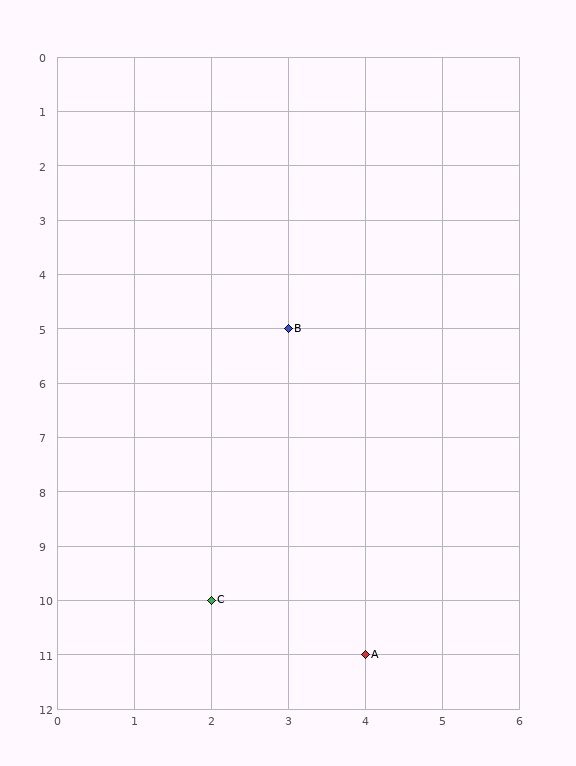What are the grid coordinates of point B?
Point B is at grid coordinates (3, 5).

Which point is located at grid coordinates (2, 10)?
Point C is at (2, 10).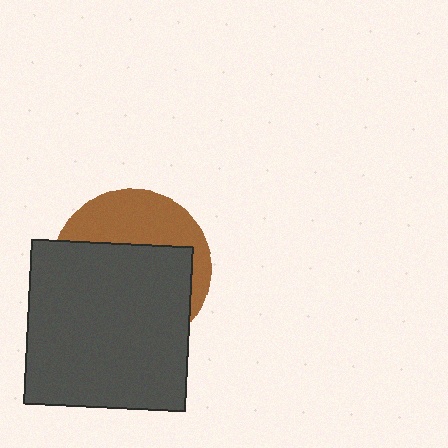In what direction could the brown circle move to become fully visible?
The brown circle could move up. That would shift it out from behind the dark gray rectangle entirely.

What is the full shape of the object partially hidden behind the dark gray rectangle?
The partially hidden object is a brown circle.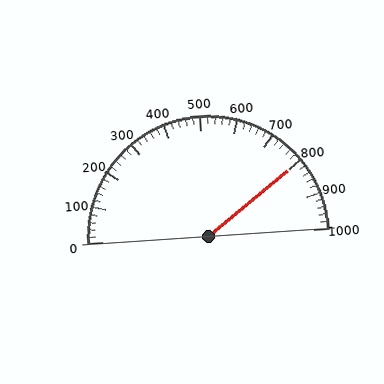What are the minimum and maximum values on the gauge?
The gauge ranges from 0 to 1000.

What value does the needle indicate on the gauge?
The needle indicates approximately 800.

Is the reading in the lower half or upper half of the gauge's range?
The reading is in the upper half of the range (0 to 1000).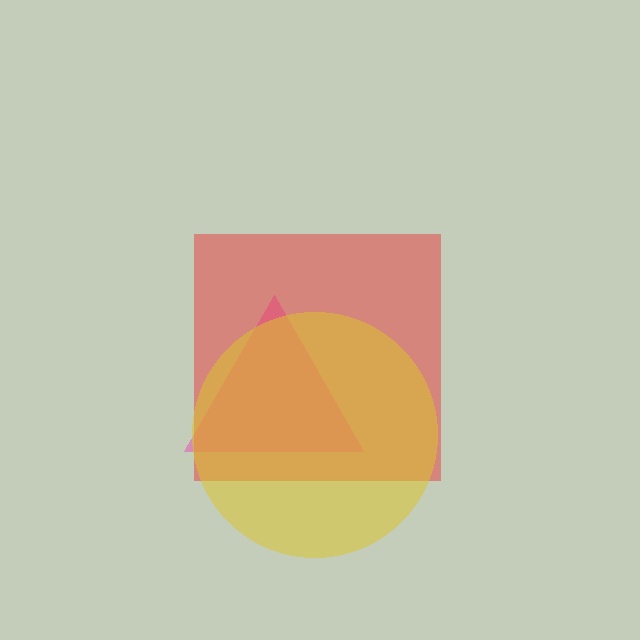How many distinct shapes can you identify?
There are 3 distinct shapes: a pink triangle, a red square, a yellow circle.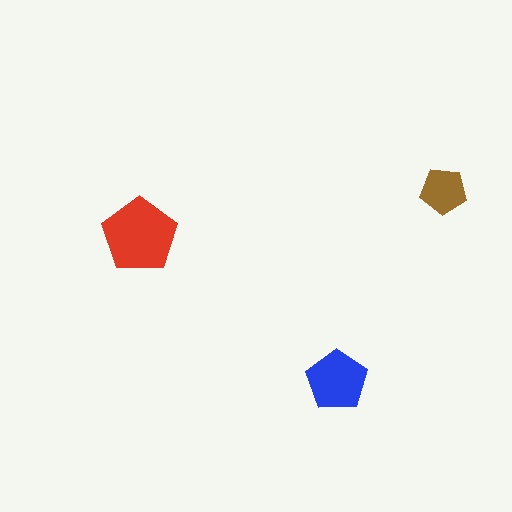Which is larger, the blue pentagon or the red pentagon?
The red one.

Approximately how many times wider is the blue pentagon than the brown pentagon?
About 1.5 times wider.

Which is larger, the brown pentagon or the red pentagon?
The red one.